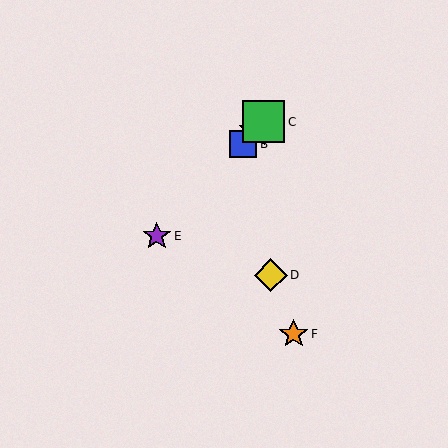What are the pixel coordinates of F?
Object F is at (294, 334).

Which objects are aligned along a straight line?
Objects A, B, C, E are aligned along a straight line.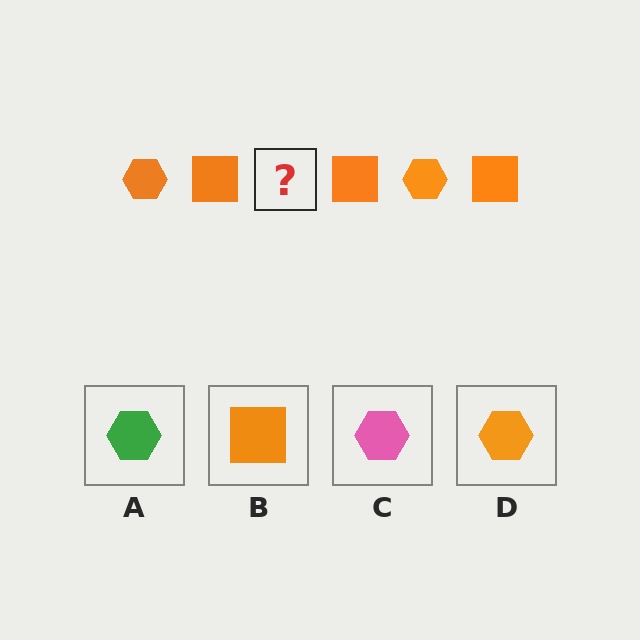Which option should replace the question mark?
Option D.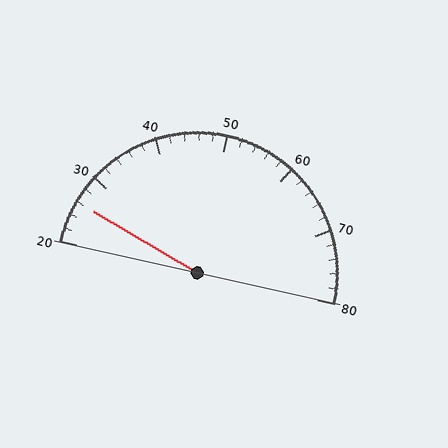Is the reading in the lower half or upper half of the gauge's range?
The reading is in the lower half of the range (20 to 80).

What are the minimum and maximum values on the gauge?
The gauge ranges from 20 to 80.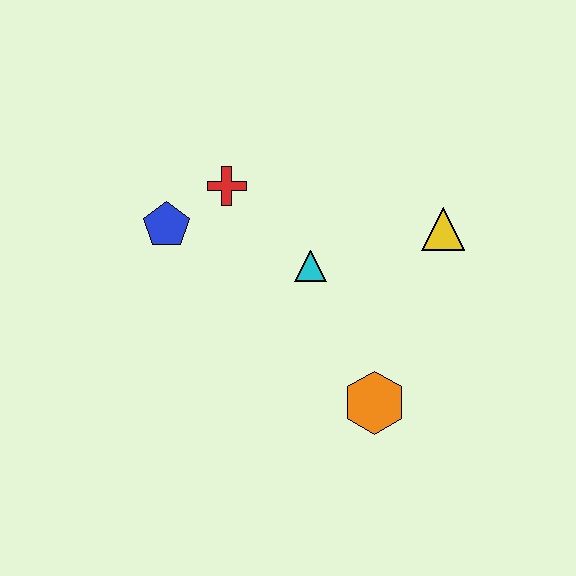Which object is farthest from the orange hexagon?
The blue pentagon is farthest from the orange hexagon.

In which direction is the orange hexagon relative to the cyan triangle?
The orange hexagon is below the cyan triangle.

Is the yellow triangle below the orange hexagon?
No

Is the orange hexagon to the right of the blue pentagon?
Yes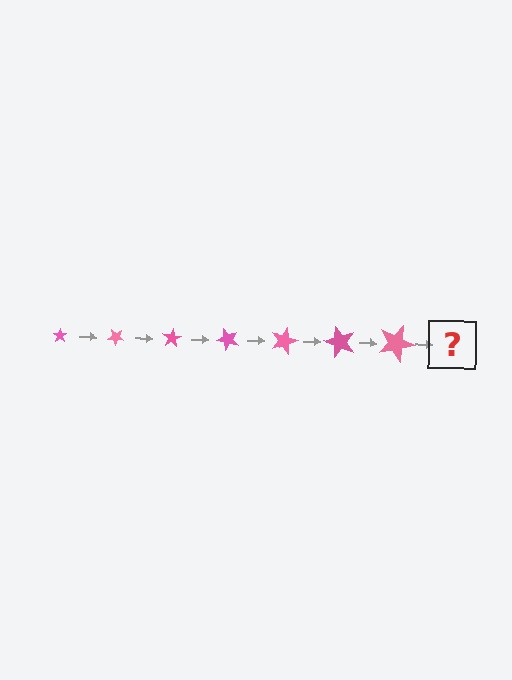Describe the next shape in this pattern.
It should be a star, larger than the previous one and rotated 280 degrees from the start.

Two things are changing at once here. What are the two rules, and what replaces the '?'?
The two rules are that the star grows larger each step and it rotates 40 degrees each step. The '?' should be a star, larger than the previous one and rotated 280 degrees from the start.